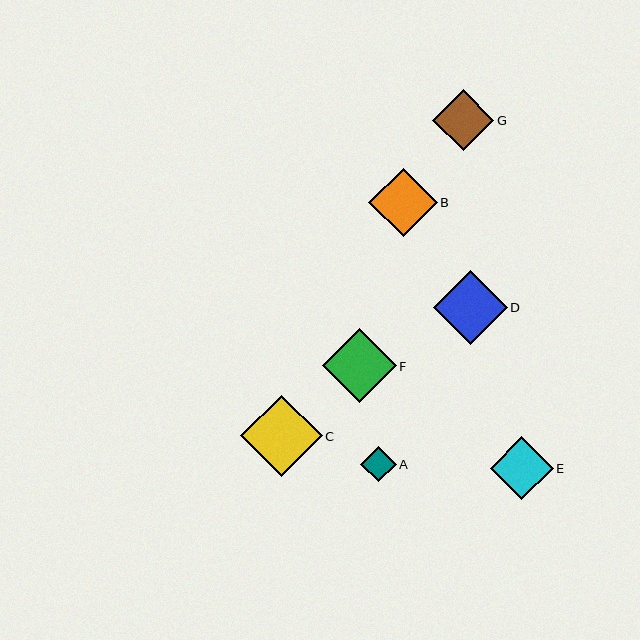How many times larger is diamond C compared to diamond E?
Diamond C is approximately 1.3 times the size of diamond E.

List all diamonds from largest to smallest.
From largest to smallest: C, D, F, B, E, G, A.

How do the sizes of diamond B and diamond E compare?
Diamond B and diamond E are approximately the same size.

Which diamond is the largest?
Diamond C is the largest with a size of approximately 81 pixels.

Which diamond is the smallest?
Diamond A is the smallest with a size of approximately 35 pixels.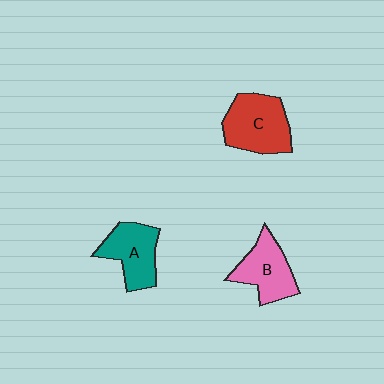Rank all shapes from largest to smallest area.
From largest to smallest: C (red), B (pink), A (teal).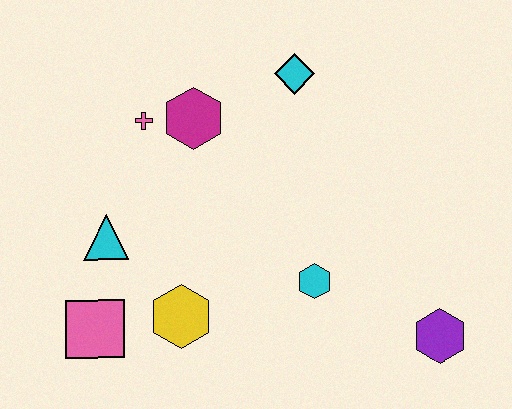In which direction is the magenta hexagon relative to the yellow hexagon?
The magenta hexagon is above the yellow hexagon.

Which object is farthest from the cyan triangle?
The purple hexagon is farthest from the cyan triangle.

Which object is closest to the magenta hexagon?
The pink cross is closest to the magenta hexagon.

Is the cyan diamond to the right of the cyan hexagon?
No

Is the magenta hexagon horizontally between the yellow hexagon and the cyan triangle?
No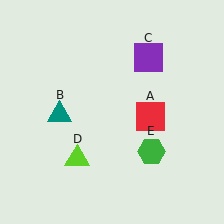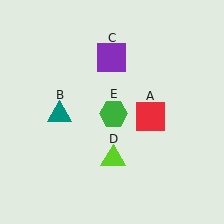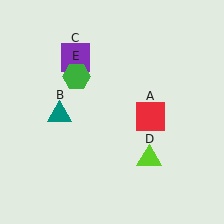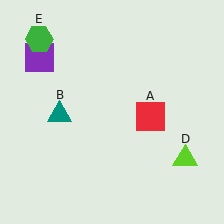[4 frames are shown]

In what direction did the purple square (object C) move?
The purple square (object C) moved left.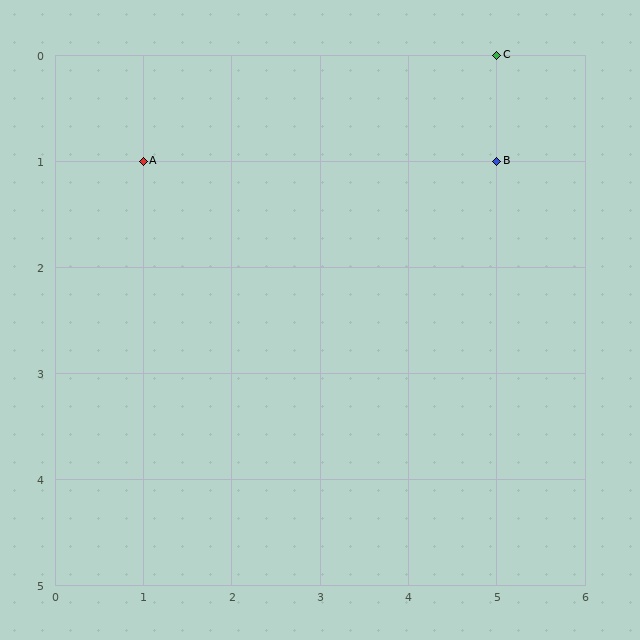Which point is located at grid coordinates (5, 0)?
Point C is at (5, 0).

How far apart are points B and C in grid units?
Points B and C are 1 row apart.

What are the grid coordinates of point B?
Point B is at grid coordinates (5, 1).